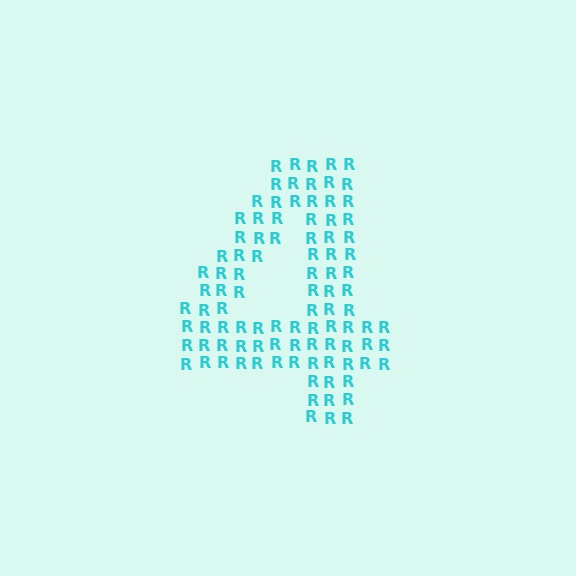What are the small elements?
The small elements are letter R's.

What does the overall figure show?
The overall figure shows the digit 4.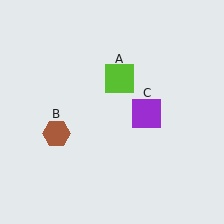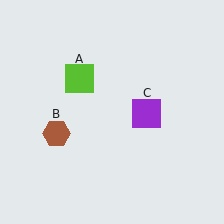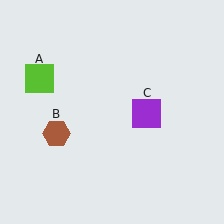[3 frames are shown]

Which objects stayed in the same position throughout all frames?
Brown hexagon (object B) and purple square (object C) remained stationary.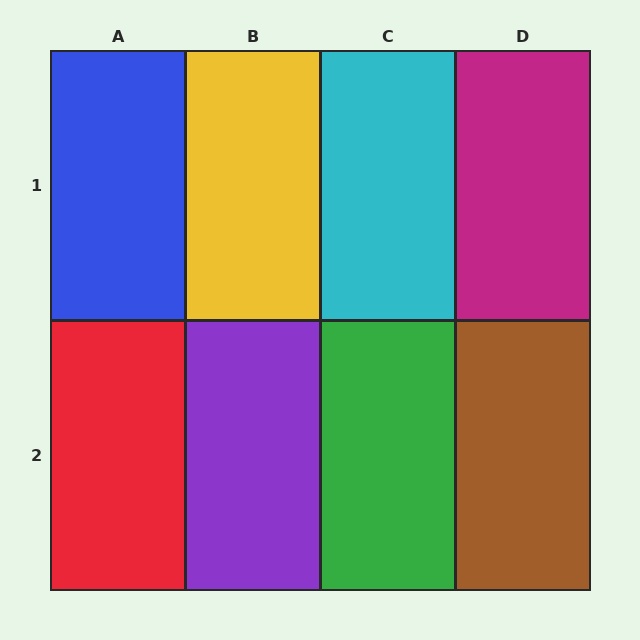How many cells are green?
1 cell is green.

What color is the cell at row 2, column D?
Brown.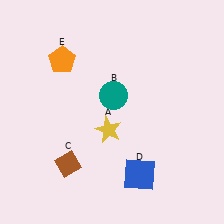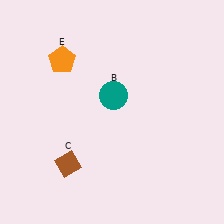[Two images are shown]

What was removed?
The blue square (D), the yellow star (A) were removed in Image 2.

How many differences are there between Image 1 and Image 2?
There are 2 differences between the two images.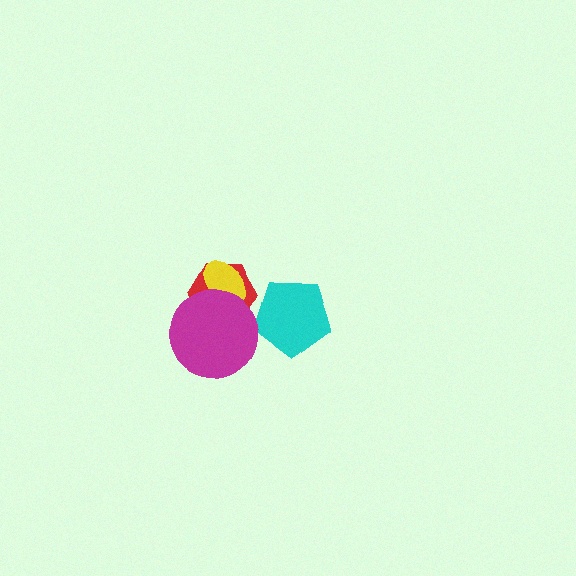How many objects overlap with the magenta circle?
2 objects overlap with the magenta circle.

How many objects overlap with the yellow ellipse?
2 objects overlap with the yellow ellipse.